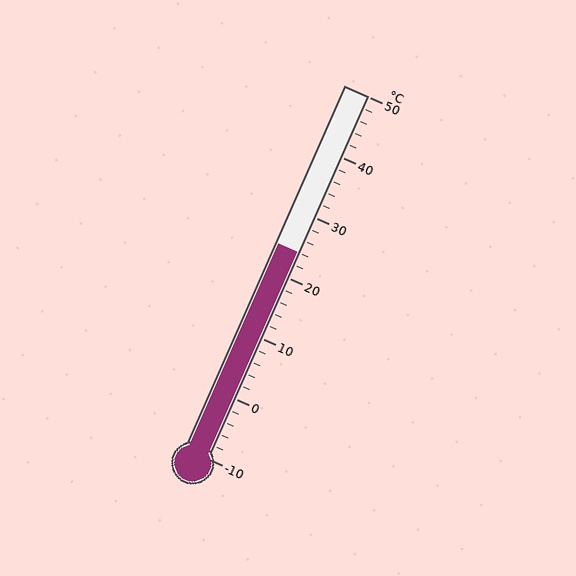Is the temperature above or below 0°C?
The temperature is above 0°C.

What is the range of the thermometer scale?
The thermometer scale ranges from -10°C to 50°C.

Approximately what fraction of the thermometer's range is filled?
The thermometer is filled to approximately 55% of its range.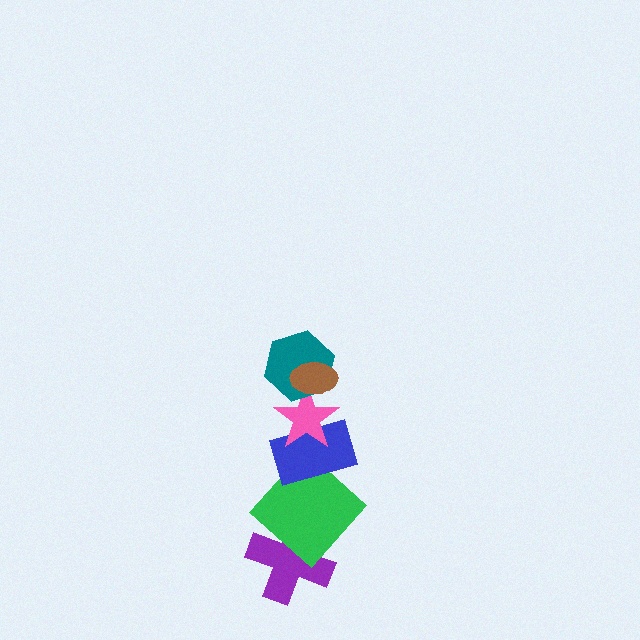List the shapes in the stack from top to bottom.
From top to bottom: the brown ellipse, the teal hexagon, the pink star, the blue rectangle, the green diamond, the purple cross.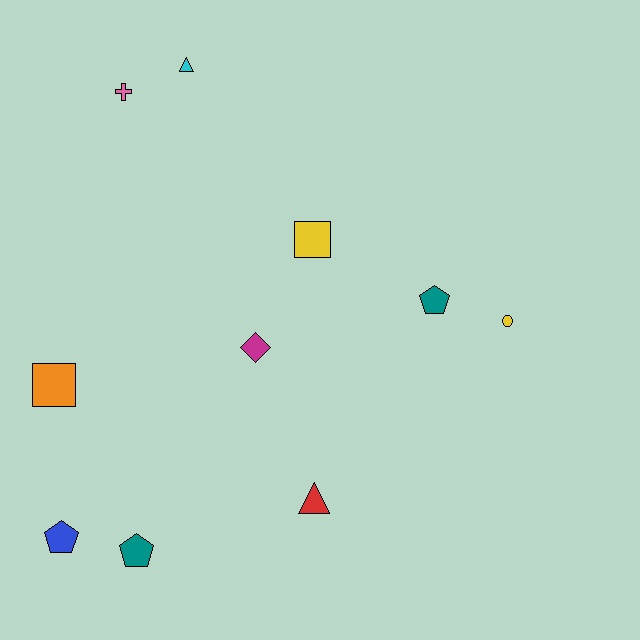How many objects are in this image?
There are 10 objects.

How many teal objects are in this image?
There are 2 teal objects.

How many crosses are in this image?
There is 1 cross.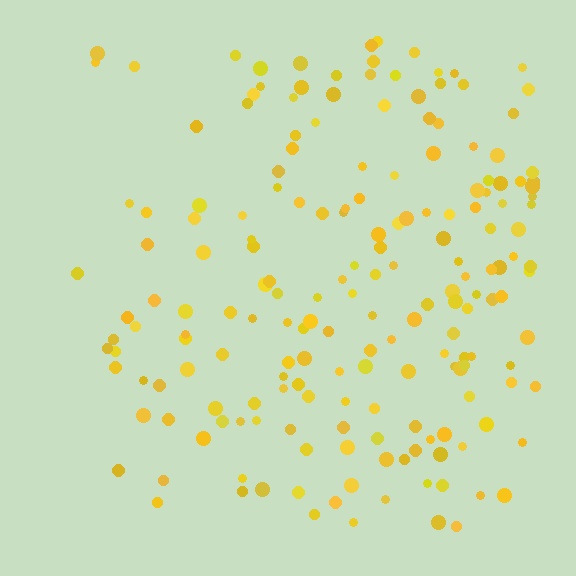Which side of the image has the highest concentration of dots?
The right.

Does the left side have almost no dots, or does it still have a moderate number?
Still a moderate number, just noticeably fewer than the right.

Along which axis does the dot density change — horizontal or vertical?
Horizontal.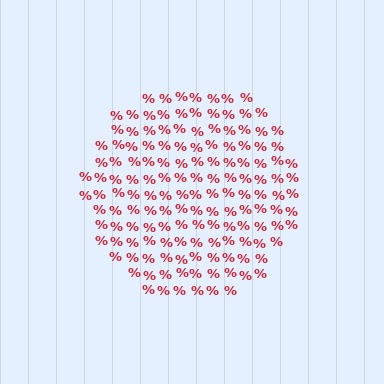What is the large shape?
The large shape is a circle.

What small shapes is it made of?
It is made of small percent signs.